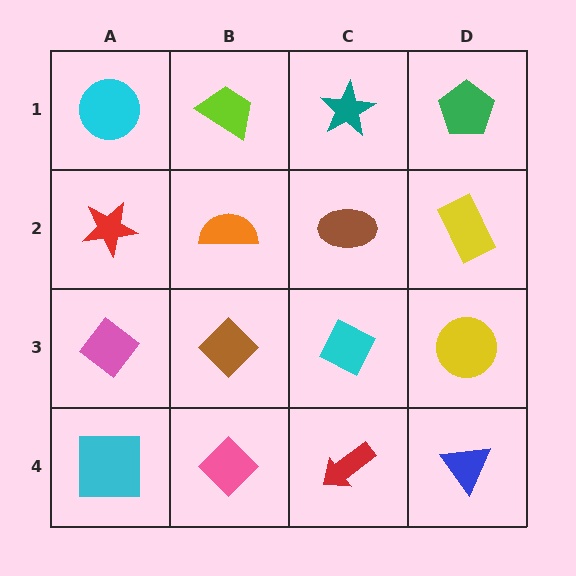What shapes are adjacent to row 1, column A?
A red star (row 2, column A), a lime trapezoid (row 1, column B).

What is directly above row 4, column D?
A yellow circle.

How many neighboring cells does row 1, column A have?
2.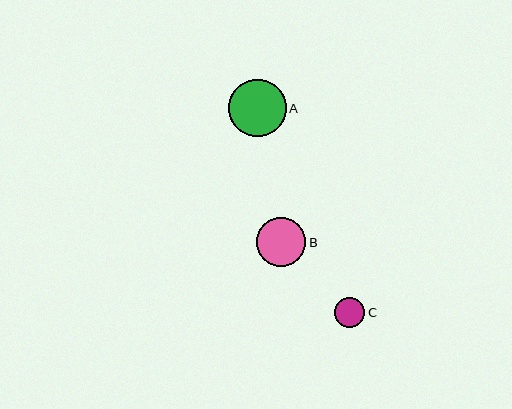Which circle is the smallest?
Circle C is the smallest with a size of approximately 30 pixels.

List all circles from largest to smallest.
From largest to smallest: A, B, C.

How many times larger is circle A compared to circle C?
Circle A is approximately 1.9 times the size of circle C.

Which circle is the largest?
Circle A is the largest with a size of approximately 57 pixels.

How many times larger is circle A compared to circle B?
Circle A is approximately 1.2 times the size of circle B.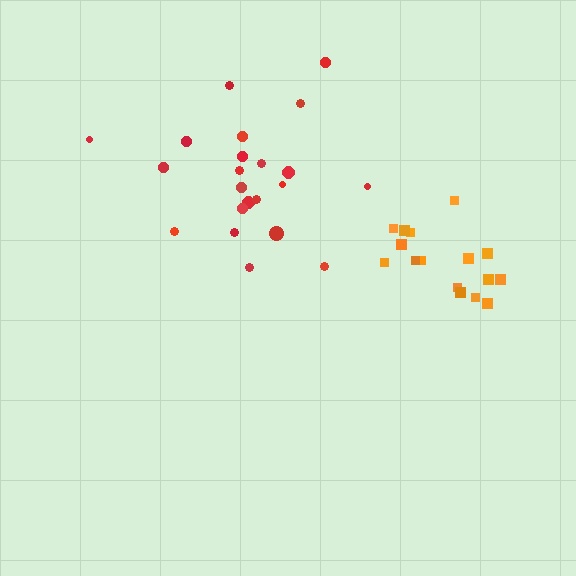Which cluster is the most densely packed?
Orange.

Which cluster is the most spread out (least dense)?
Red.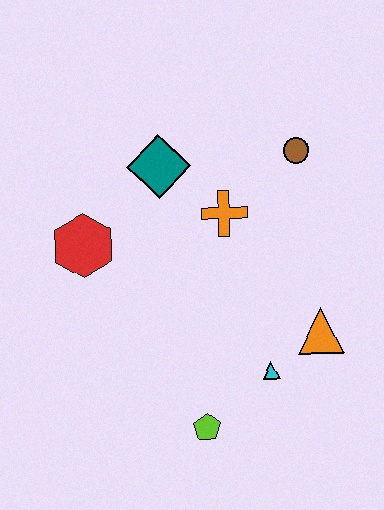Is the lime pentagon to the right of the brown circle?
No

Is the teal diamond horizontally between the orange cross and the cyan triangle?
No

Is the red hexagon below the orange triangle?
No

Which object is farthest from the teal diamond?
The lime pentagon is farthest from the teal diamond.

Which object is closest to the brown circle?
The orange cross is closest to the brown circle.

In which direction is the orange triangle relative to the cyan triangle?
The orange triangle is to the right of the cyan triangle.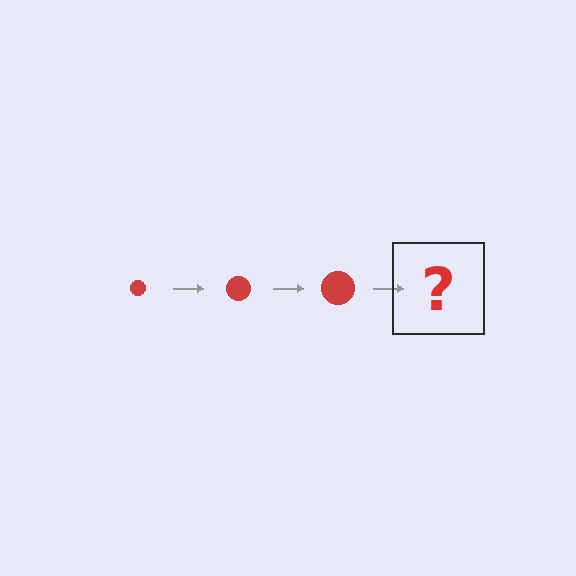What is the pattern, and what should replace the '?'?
The pattern is that the circle gets progressively larger each step. The '?' should be a red circle, larger than the previous one.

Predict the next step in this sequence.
The next step is a red circle, larger than the previous one.